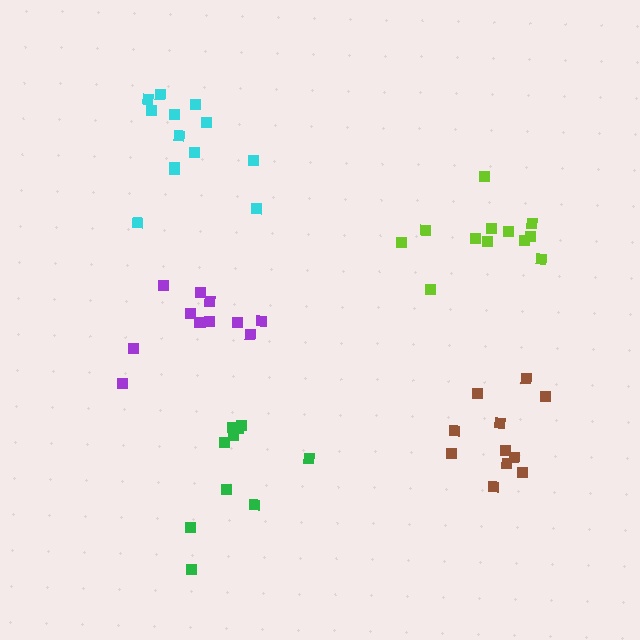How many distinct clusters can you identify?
There are 5 distinct clusters.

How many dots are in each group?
Group 1: 13 dots, Group 2: 10 dots, Group 3: 11 dots, Group 4: 12 dots, Group 5: 11 dots (57 total).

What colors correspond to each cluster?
The clusters are colored: cyan, green, purple, lime, brown.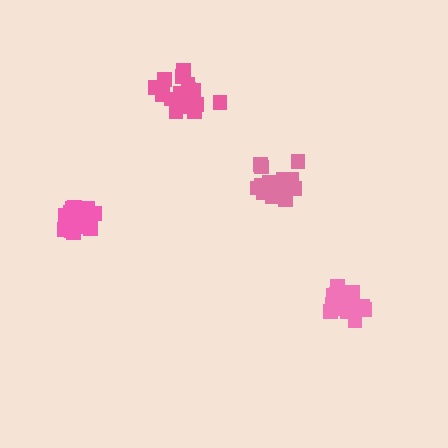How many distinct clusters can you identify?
There are 4 distinct clusters.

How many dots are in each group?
Group 1: 15 dots, Group 2: 19 dots, Group 3: 14 dots, Group 4: 19 dots (67 total).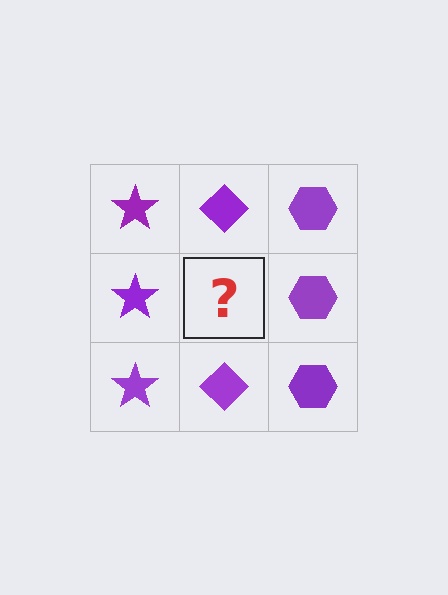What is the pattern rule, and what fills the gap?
The rule is that each column has a consistent shape. The gap should be filled with a purple diamond.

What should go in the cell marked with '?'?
The missing cell should contain a purple diamond.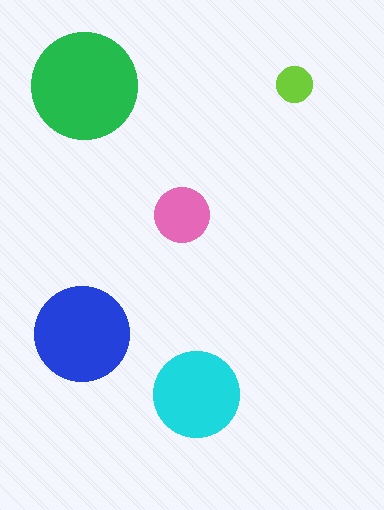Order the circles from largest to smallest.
the green one, the blue one, the cyan one, the pink one, the lime one.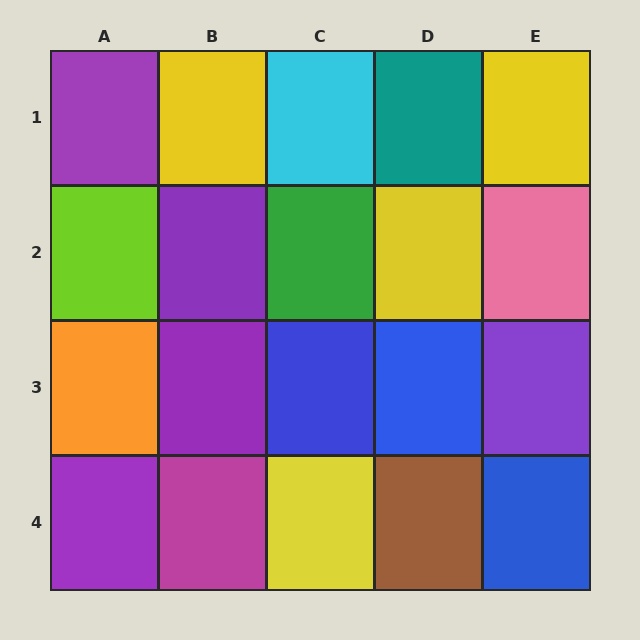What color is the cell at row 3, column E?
Purple.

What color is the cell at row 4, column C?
Yellow.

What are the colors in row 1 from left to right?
Purple, yellow, cyan, teal, yellow.